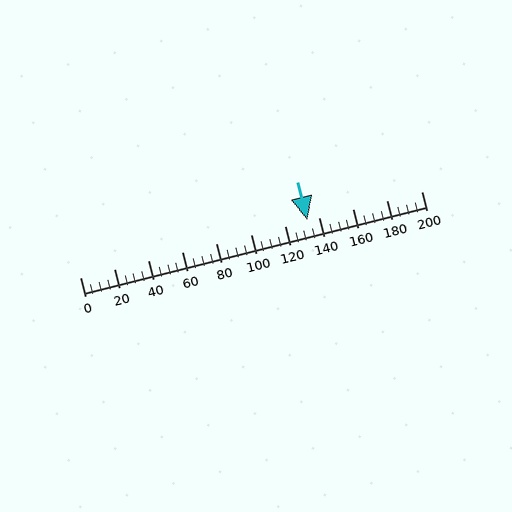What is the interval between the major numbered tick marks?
The major tick marks are spaced 20 units apart.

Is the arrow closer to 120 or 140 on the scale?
The arrow is closer to 140.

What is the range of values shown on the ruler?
The ruler shows values from 0 to 200.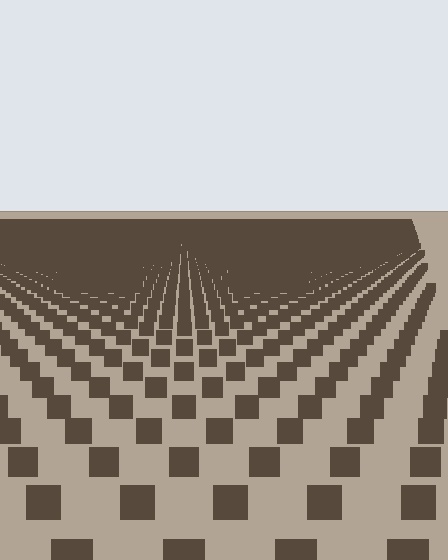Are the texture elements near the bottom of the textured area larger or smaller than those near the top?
Larger. Near the bottom, elements are closer to the viewer and appear at a bigger on-screen size.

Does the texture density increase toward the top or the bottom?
Density increases toward the top.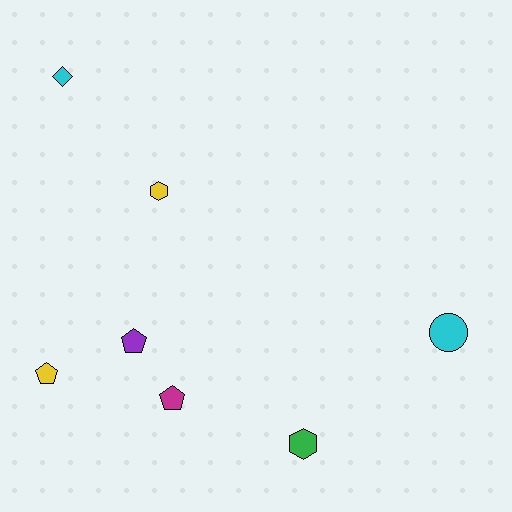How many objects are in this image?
There are 7 objects.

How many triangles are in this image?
There are no triangles.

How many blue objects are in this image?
There are no blue objects.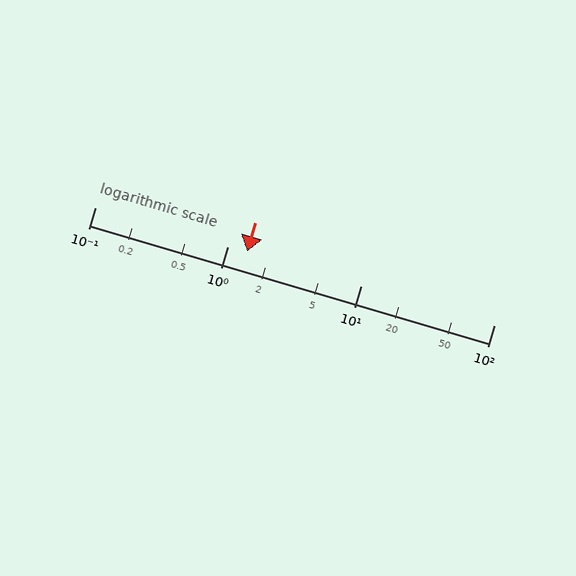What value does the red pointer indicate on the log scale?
The pointer indicates approximately 1.4.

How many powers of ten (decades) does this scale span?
The scale spans 3 decades, from 0.1 to 100.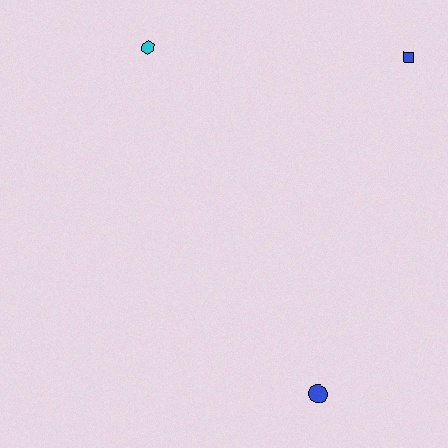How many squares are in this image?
There is 1 square.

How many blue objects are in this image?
There are 2 blue objects.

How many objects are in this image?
There are 3 objects.